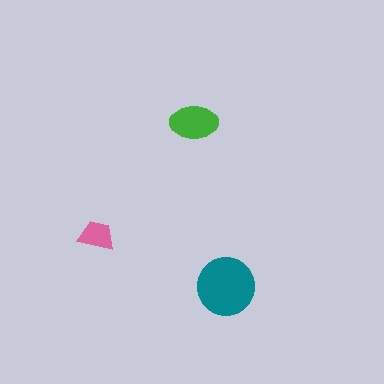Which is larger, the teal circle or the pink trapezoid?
The teal circle.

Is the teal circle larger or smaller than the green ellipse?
Larger.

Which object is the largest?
The teal circle.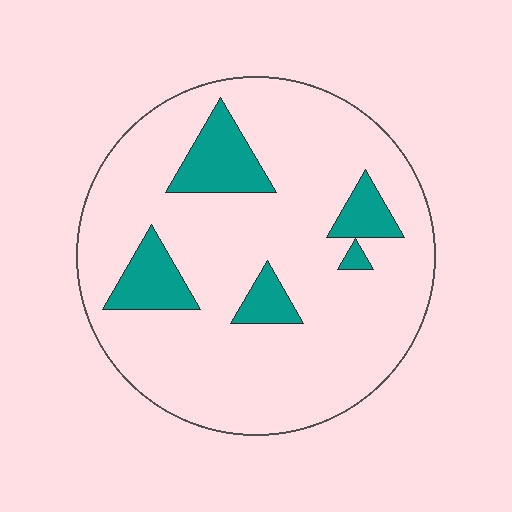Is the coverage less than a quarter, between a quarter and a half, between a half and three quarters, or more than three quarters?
Less than a quarter.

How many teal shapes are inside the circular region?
5.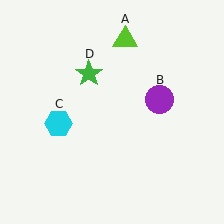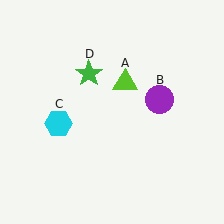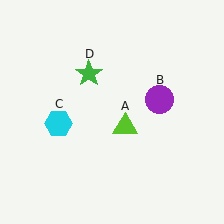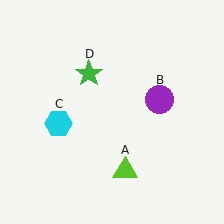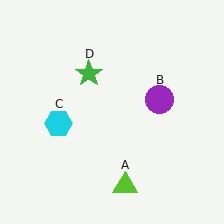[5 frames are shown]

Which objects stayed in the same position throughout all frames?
Purple circle (object B) and cyan hexagon (object C) and green star (object D) remained stationary.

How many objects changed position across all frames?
1 object changed position: lime triangle (object A).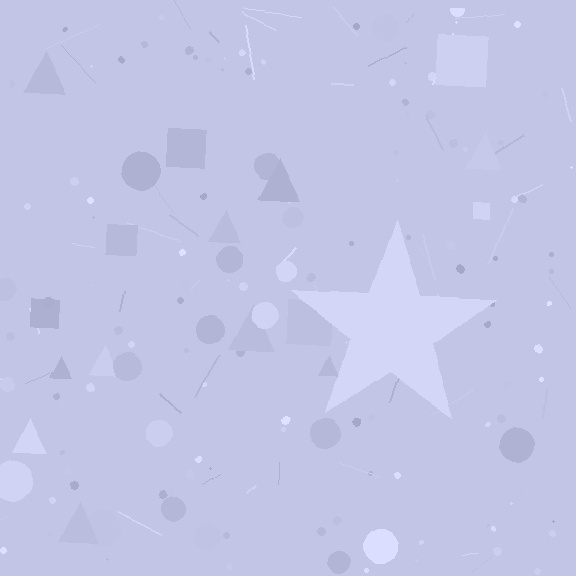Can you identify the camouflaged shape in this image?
The camouflaged shape is a star.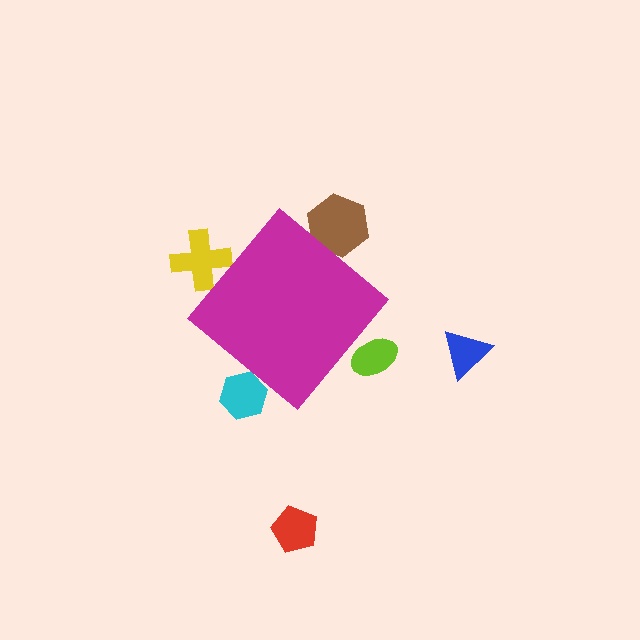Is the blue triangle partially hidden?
No, the blue triangle is fully visible.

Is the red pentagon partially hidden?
No, the red pentagon is fully visible.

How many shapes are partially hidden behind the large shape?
4 shapes are partially hidden.